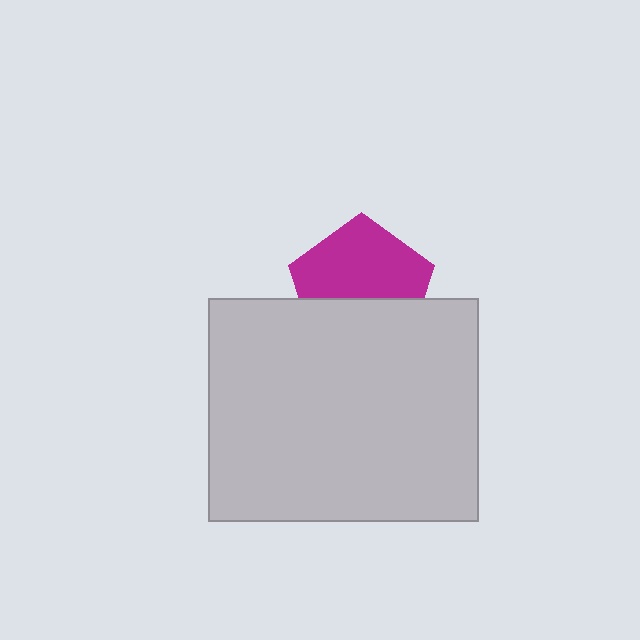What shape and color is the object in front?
The object in front is a light gray rectangle.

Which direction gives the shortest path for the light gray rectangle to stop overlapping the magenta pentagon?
Moving down gives the shortest separation.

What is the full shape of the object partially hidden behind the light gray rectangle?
The partially hidden object is a magenta pentagon.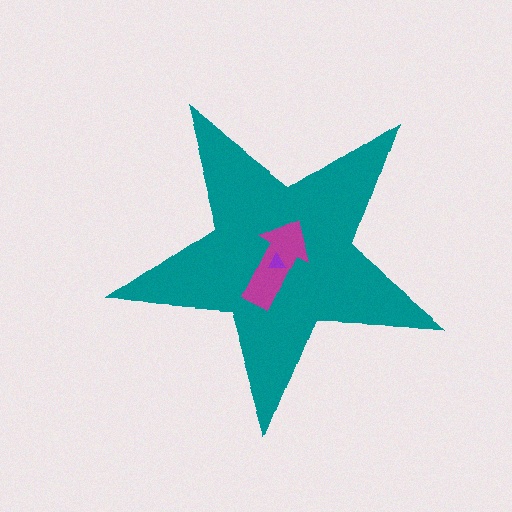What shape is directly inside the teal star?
The magenta arrow.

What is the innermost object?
The purple triangle.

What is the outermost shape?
The teal star.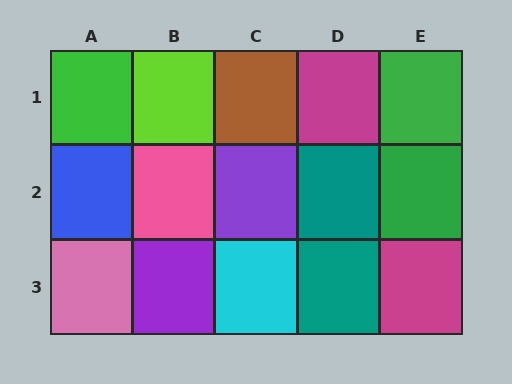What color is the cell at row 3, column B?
Purple.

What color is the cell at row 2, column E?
Green.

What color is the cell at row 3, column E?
Magenta.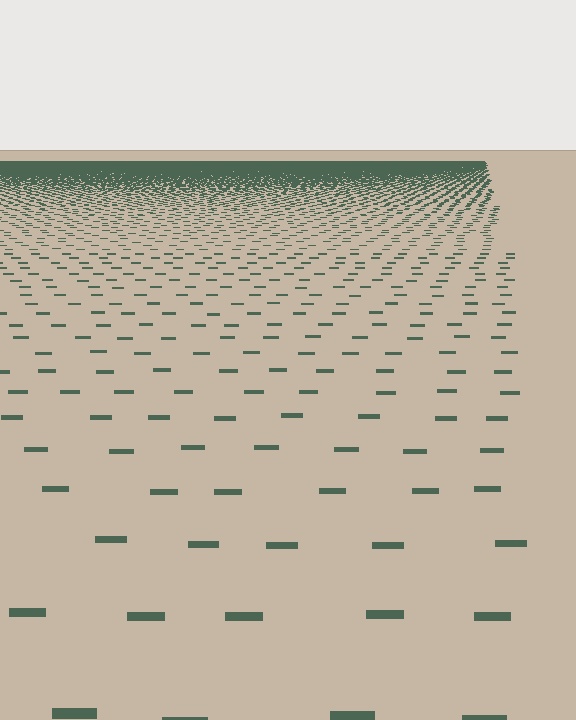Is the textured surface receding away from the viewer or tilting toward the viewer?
The surface is receding away from the viewer. Texture elements get smaller and denser toward the top.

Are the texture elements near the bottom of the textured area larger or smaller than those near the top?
Larger. Near the bottom, elements are closer to the viewer and appear at a bigger on-screen size.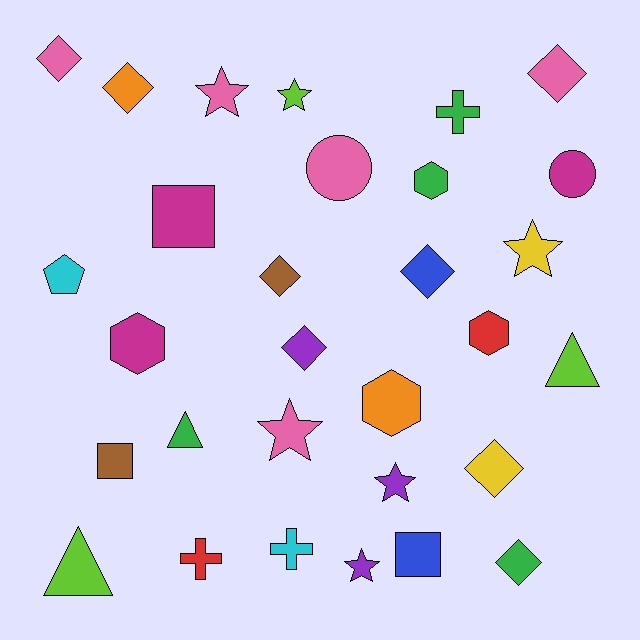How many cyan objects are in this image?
There are 2 cyan objects.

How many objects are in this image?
There are 30 objects.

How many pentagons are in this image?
There is 1 pentagon.